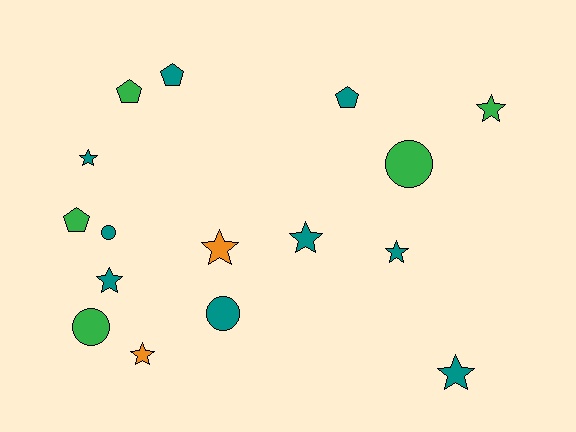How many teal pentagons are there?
There are 2 teal pentagons.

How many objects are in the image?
There are 16 objects.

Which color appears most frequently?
Teal, with 9 objects.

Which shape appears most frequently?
Star, with 8 objects.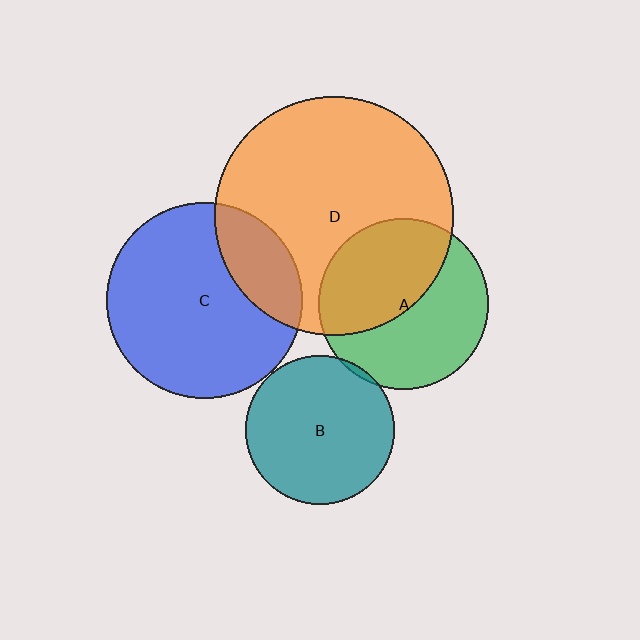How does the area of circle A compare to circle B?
Approximately 1.3 times.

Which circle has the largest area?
Circle D (orange).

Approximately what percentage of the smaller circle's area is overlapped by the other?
Approximately 50%.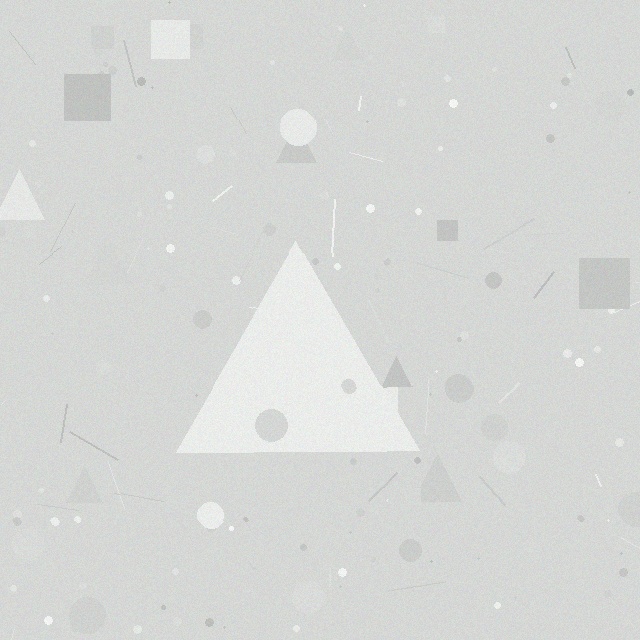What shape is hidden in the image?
A triangle is hidden in the image.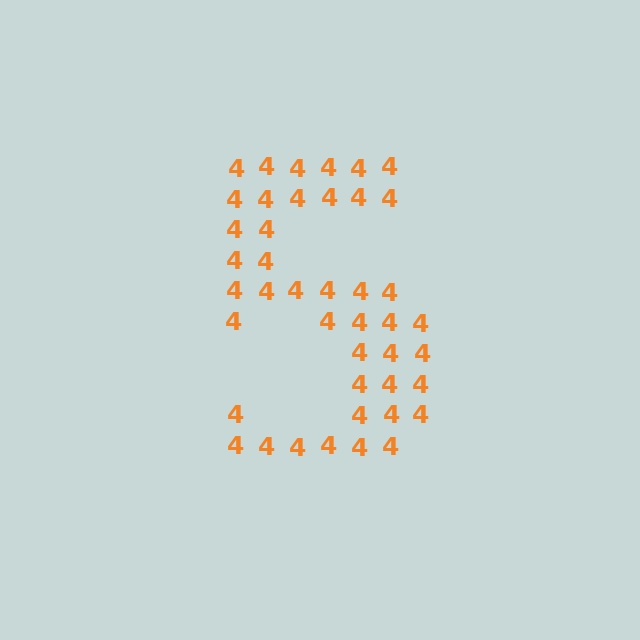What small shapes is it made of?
It is made of small digit 4's.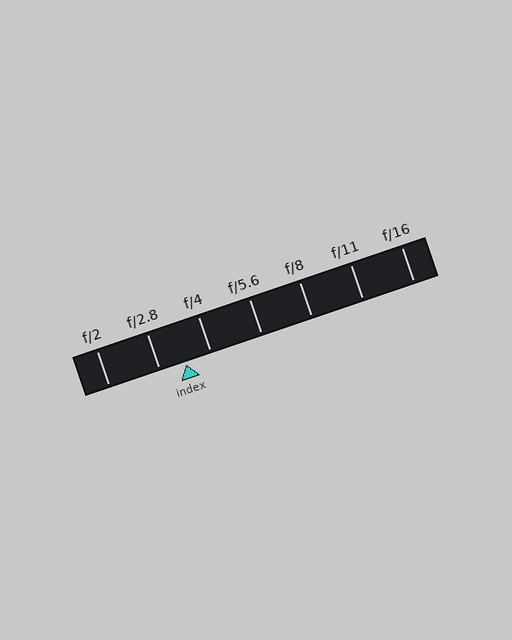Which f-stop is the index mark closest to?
The index mark is closest to f/2.8.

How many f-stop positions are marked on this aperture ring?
There are 7 f-stop positions marked.